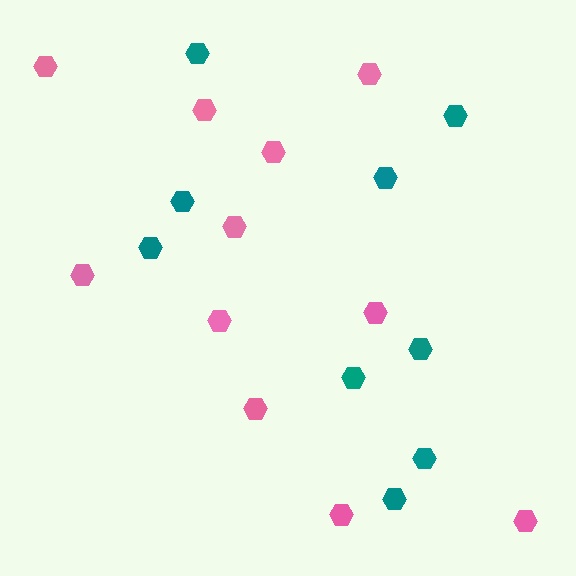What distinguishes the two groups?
There are 2 groups: one group of teal hexagons (9) and one group of pink hexagons (11).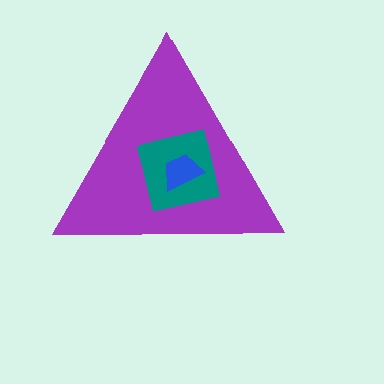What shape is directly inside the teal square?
The blue trapezoid.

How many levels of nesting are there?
3.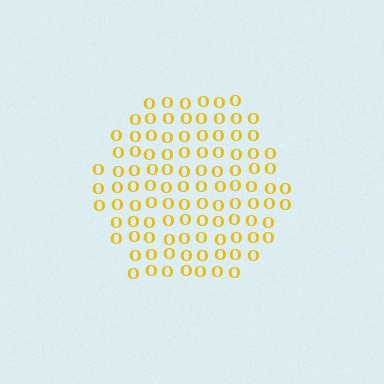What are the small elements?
The small elements are letter O's.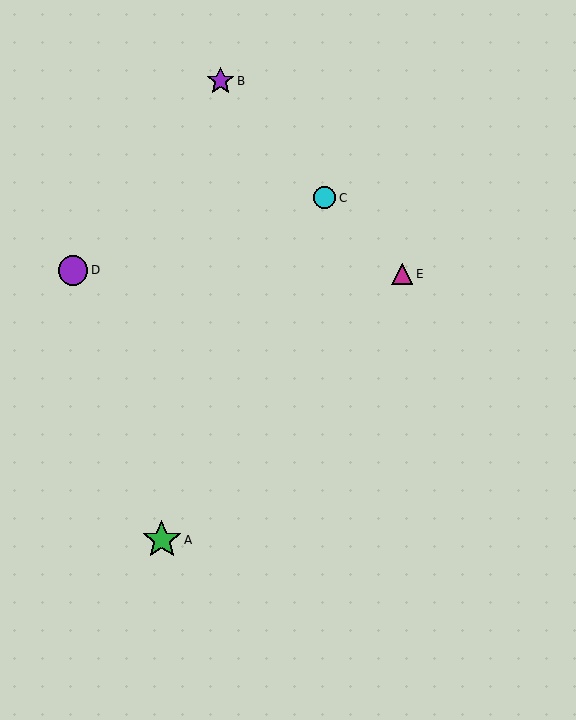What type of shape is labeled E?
Shape E is a magenta triangle.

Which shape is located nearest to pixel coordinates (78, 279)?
The purple circle (labeled D) at (73, 270) is nearest to that location.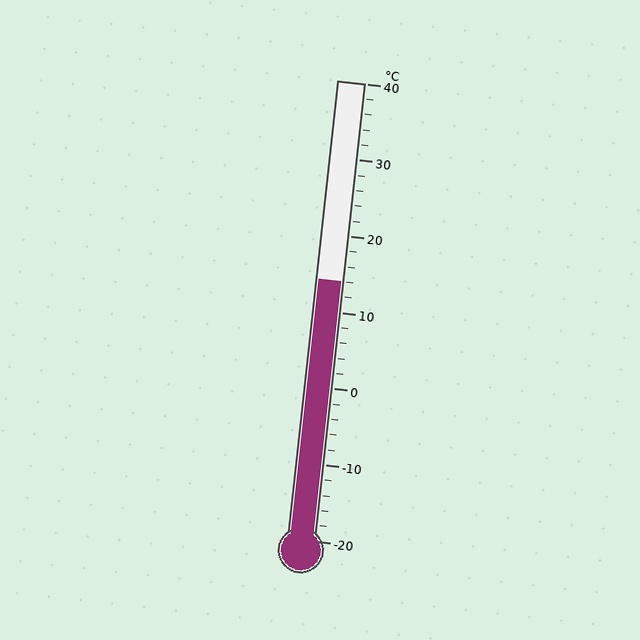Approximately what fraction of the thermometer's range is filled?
The thermometer is filled to approximately 55% of its range.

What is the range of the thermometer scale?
The thermometer scale ranges from -20°C to 40°C.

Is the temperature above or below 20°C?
The temperature is below 20°C.